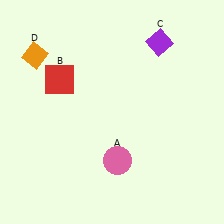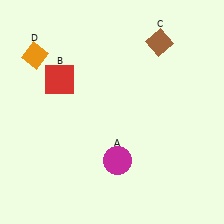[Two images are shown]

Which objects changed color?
A changed from pink to magenta. C changed from purple to brown.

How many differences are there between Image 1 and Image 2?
There are 2 differences between the two images.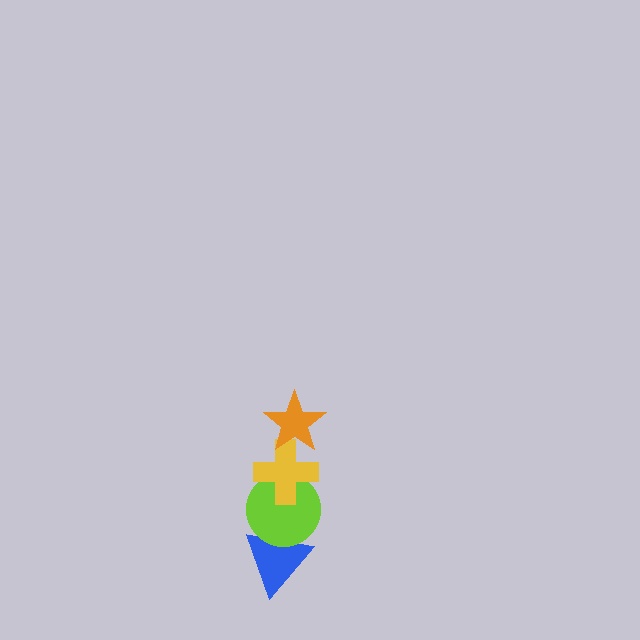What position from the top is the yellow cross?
The yellow cross is 2nd from the top.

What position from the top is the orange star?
The orange star is 1st from the top.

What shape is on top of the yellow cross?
The orange star is on top of the yellow cross.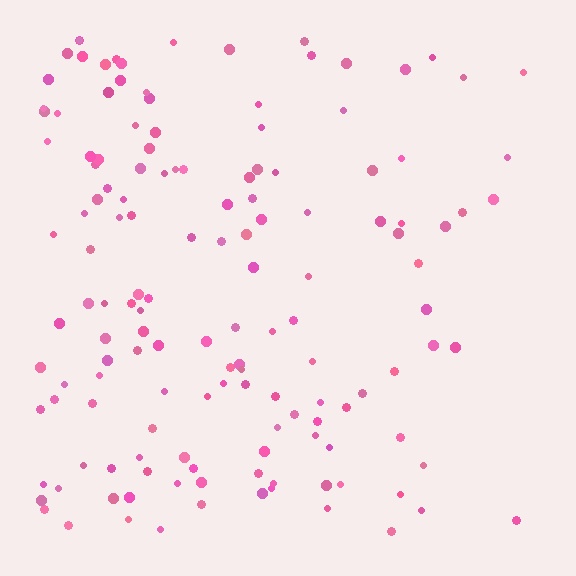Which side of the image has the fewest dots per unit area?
The right.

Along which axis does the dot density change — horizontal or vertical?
Horizontal.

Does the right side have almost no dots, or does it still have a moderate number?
Still a moderate number, just noticeably fewer than the left.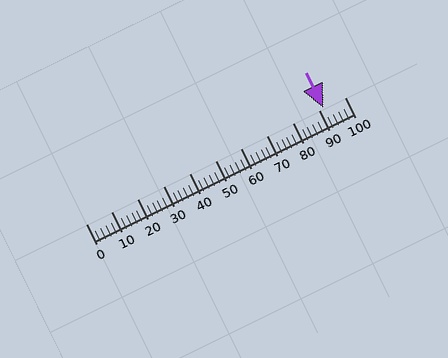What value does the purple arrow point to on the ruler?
The purple arrow points to approximately 92.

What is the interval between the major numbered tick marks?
The major tick marks are spaced 10 units apart.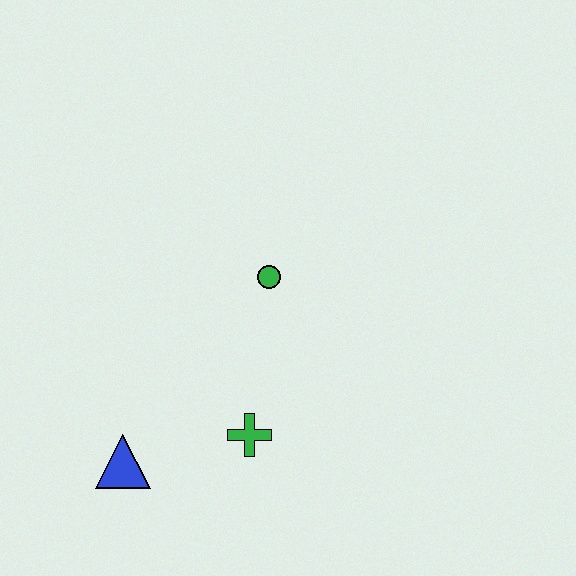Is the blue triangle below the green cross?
Yes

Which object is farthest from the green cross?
The green circle is farthest from the green cross.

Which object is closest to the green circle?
The green cross is closest to the green circle.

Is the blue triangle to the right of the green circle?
No